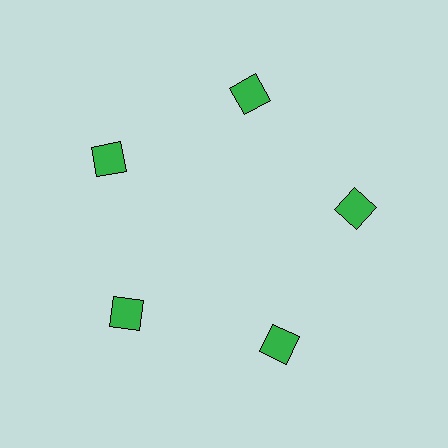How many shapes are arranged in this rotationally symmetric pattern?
There are 5 shapes, arranged in 5 groups of 1.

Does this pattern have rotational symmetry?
Yes, this pattern has 5-fold rotational symmetry. It looks the same after rotating 72 degrees around the center.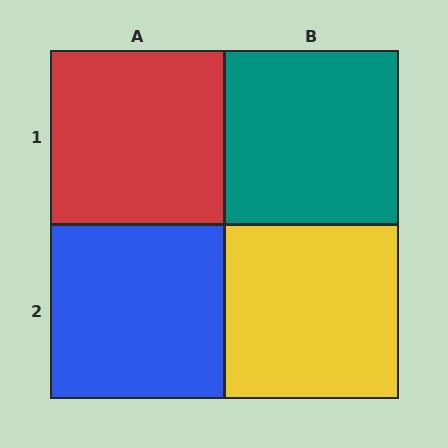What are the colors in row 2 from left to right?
Blue, yellow.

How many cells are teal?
1 cell is teal.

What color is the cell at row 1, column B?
Teal.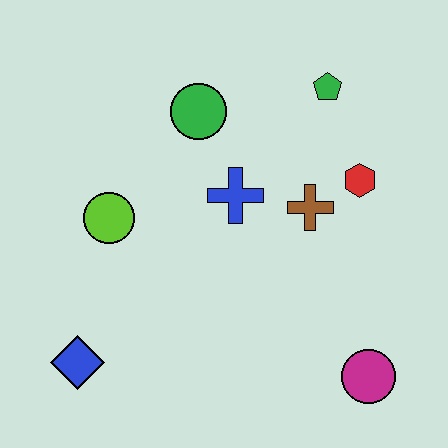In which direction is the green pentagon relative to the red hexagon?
The green pentagon is above the red hexagon.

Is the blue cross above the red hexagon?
No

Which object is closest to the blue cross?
The brown cross is closest to the blue cross.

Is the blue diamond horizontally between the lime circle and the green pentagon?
No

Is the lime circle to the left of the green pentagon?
Yes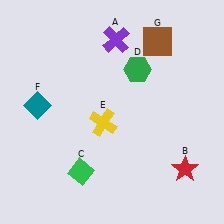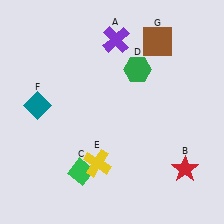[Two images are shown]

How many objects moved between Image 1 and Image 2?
1 object moved between the two images.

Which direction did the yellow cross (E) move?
The yellow cross (E) moved down.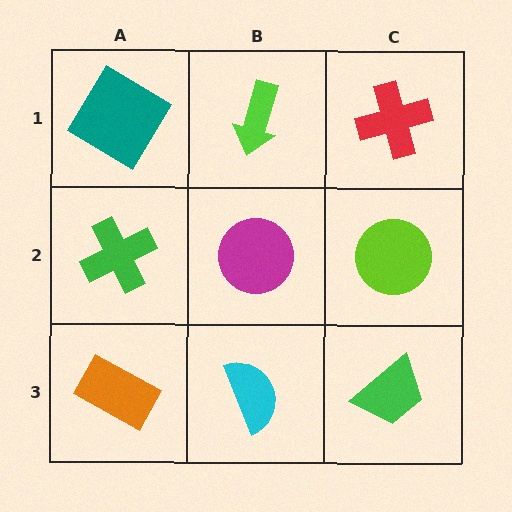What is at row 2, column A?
A green cross.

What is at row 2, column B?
A magenta circle.